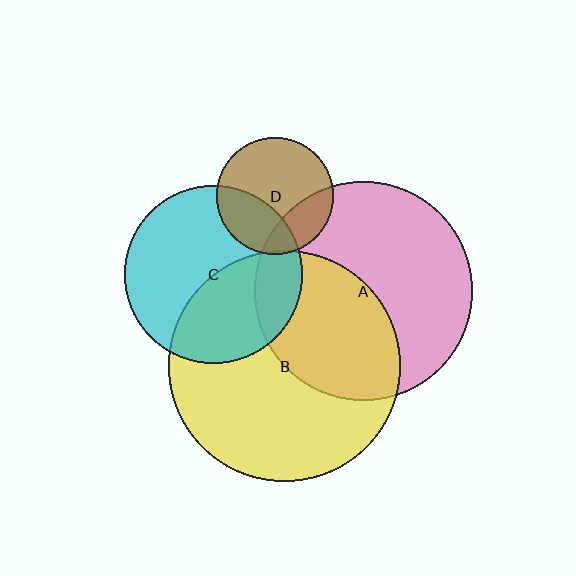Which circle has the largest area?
Circle B (yellow).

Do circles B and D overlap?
Yes.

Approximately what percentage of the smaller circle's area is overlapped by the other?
Approximately 5%.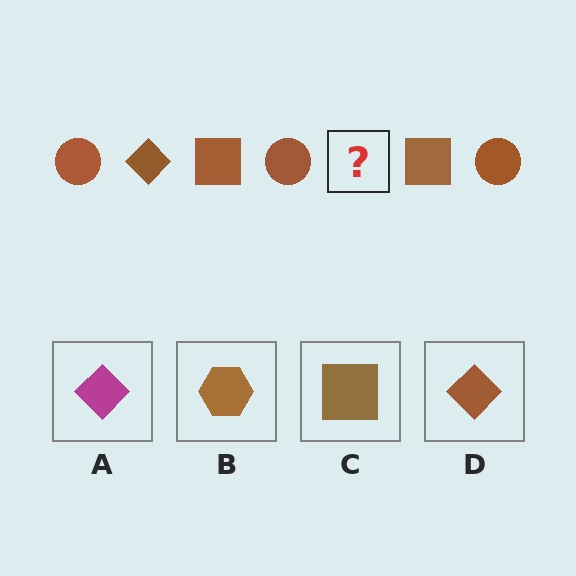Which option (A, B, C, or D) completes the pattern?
D.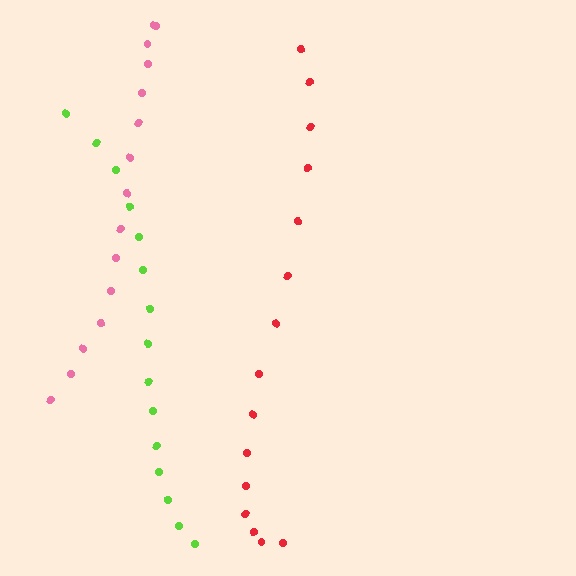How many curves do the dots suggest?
There are 3 distinct paths.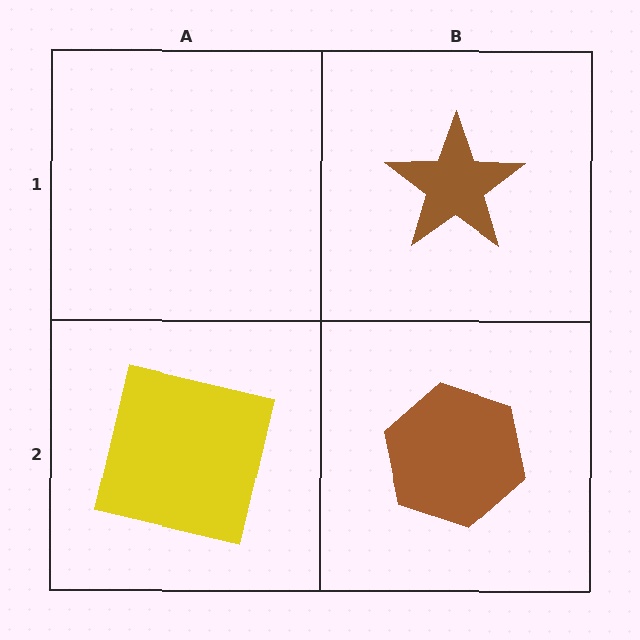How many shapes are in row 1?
1 shape.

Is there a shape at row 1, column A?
No, that cell is empty.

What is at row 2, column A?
A yellow square.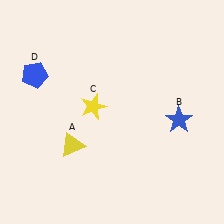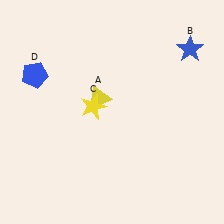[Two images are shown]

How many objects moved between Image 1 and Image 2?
2 objects moved between the two images.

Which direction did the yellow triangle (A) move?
The yellow triangle (A) moved up.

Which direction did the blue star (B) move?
The blue star (B) moved up.